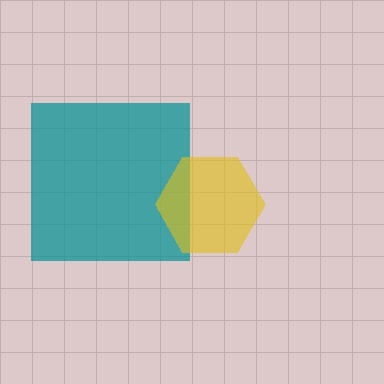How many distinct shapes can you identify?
There are 2 distinct shapes: a teal square, a yellow hexagon.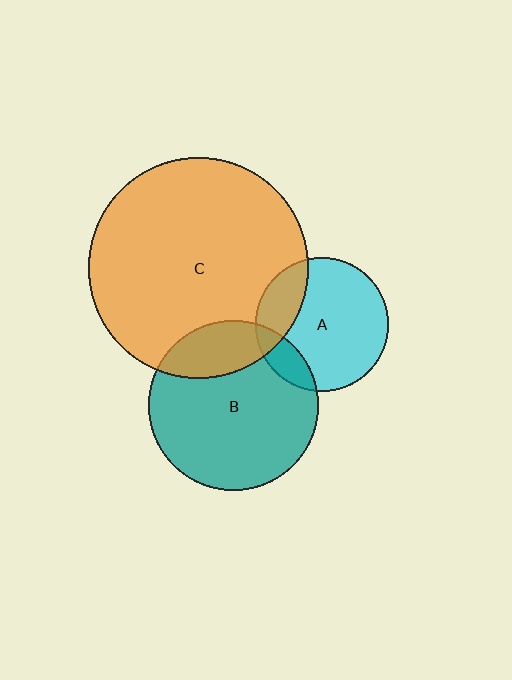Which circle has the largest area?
Circle C (orange).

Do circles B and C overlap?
Yes.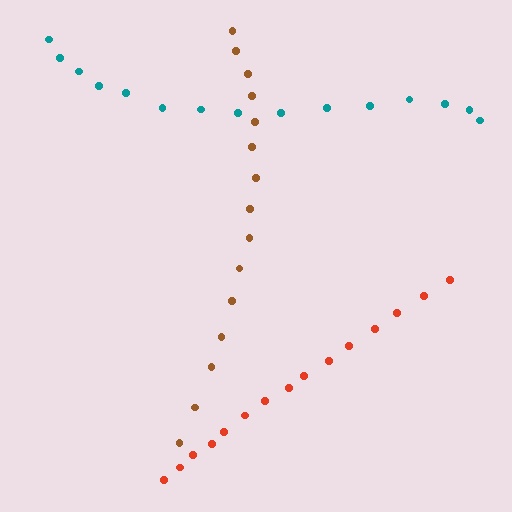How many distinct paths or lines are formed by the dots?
There are 3 distinct paths.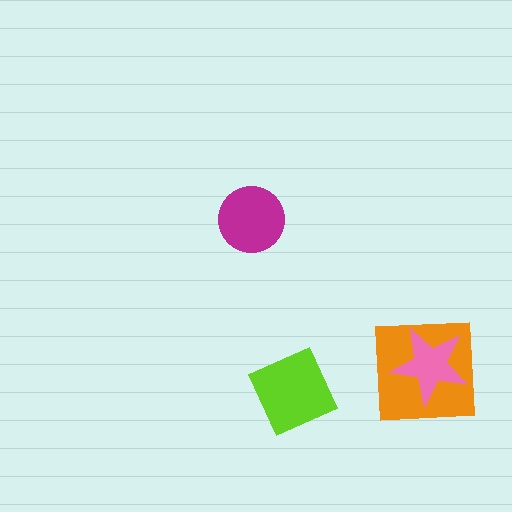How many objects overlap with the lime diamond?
0 objects overlap with the lime diamond.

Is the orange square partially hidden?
Yes, it is partially covered by another shape.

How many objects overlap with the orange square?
1 object overlaps with the orange square.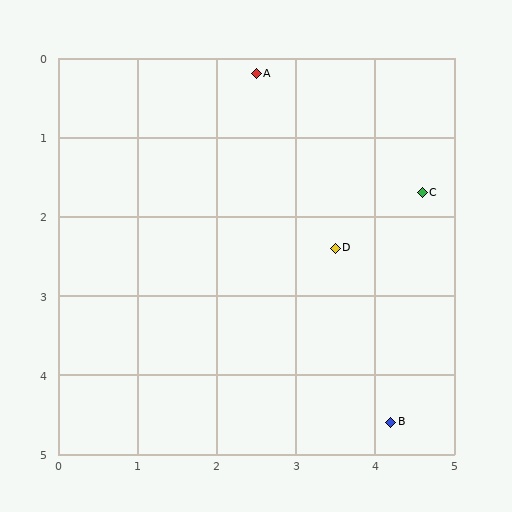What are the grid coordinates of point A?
Point A is at approximately (2.5, 0.2).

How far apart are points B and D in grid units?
Points B and D are about 2.3 grid units apart.